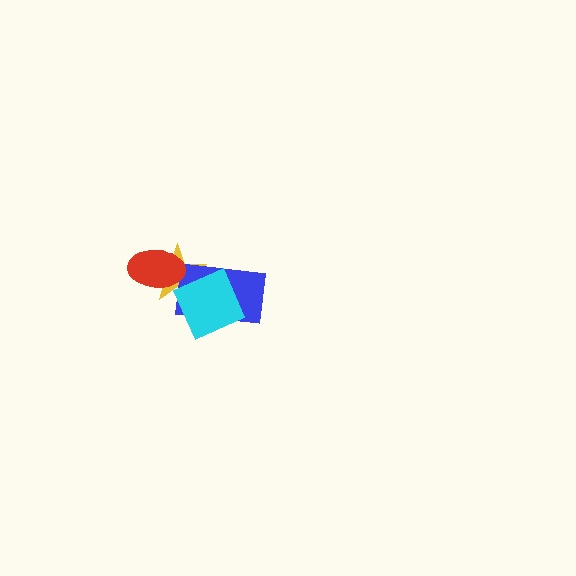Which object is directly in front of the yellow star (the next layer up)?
The blue rectangle is directly in front of the yellow star.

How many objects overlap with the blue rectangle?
2 objects overlap with the blue rectangle.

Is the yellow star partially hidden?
Yes, it is partially covered by another shape.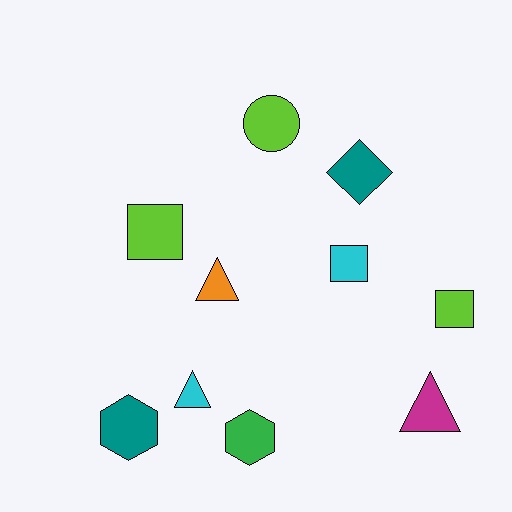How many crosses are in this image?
There are no crosses.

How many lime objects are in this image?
There are 3 lime objects.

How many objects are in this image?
There are 10 objects.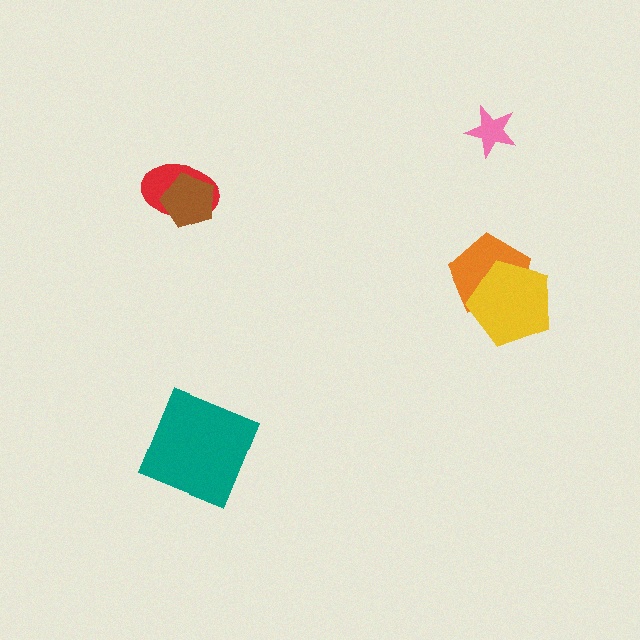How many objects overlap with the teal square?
0 objects overlap with the teal square.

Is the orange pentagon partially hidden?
Yes, it is partially covered by another shape.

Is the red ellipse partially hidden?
Yes, it is partially covered by another shape.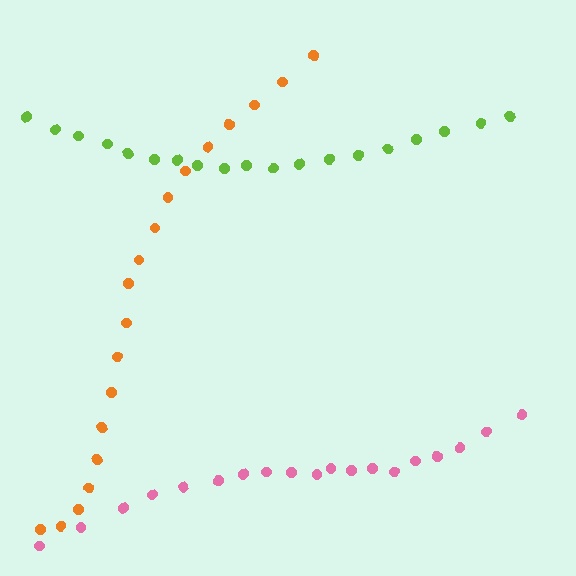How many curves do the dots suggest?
There are 3 distinct paths.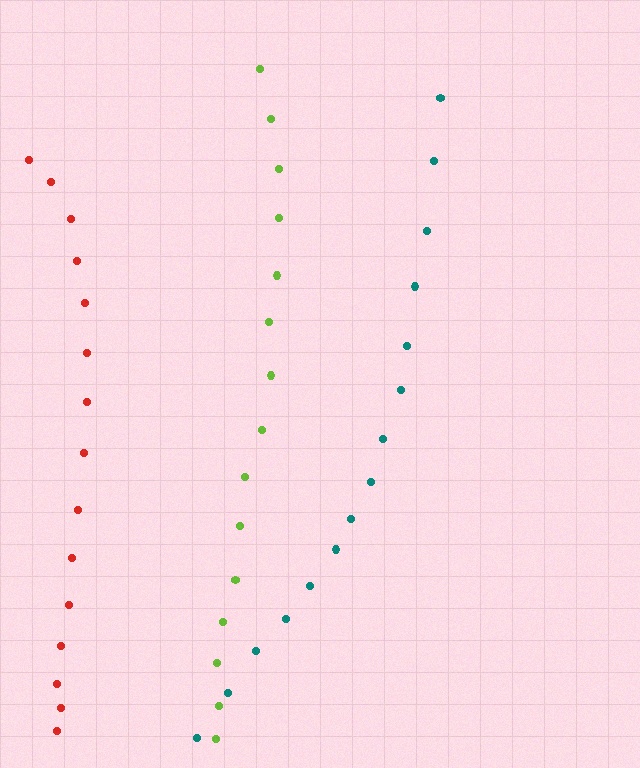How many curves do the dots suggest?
There are 3 distinct paths.